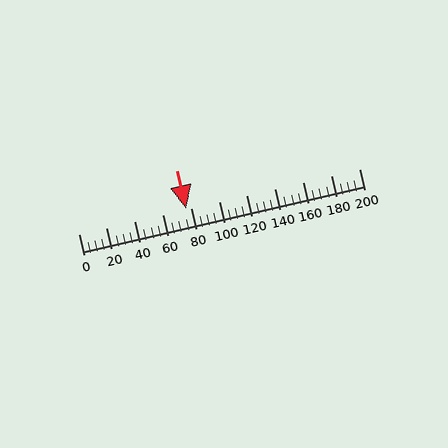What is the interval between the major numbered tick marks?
The major tick marks are spaced 20 units apart.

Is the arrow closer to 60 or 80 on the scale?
The arrow is closer to 80.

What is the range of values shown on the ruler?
The ruler shows values from 0 to 200.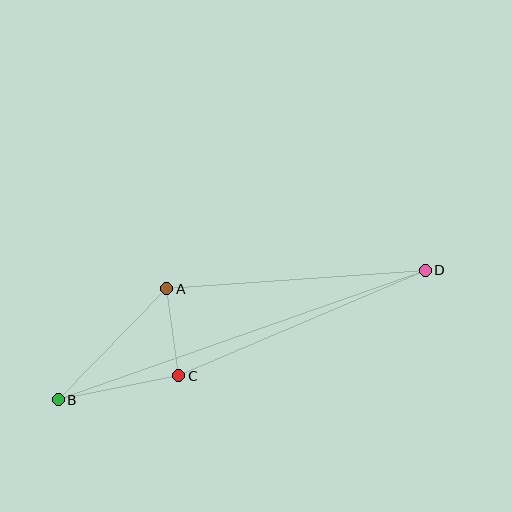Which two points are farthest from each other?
Points B and D are farthest from each other.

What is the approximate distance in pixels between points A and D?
The distance between A and D is approximately 260 pixels.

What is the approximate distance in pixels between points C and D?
The distance between C and D is approximately 268 pixels.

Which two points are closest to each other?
Points A and C are closest to each other.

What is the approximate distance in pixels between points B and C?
The distance between B and C is approximately 123 pixels.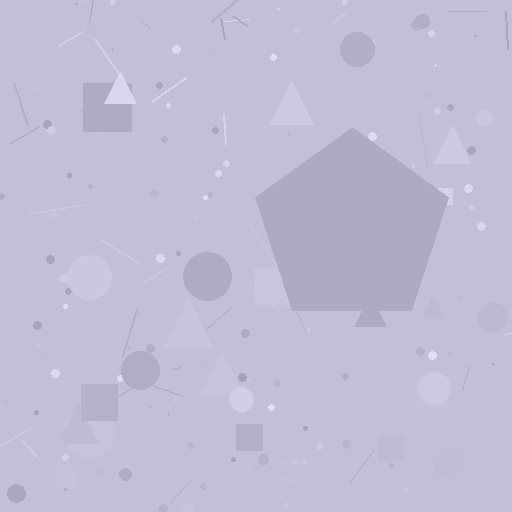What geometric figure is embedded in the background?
A pentagon is embedded in the background.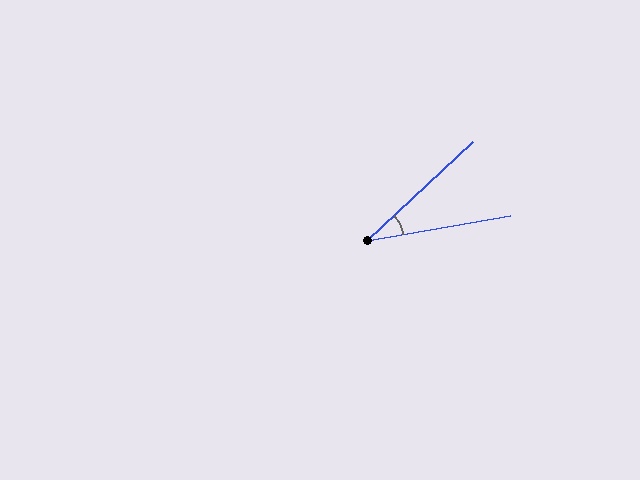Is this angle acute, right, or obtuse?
It is acute.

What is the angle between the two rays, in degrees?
Approximately 33 degrees.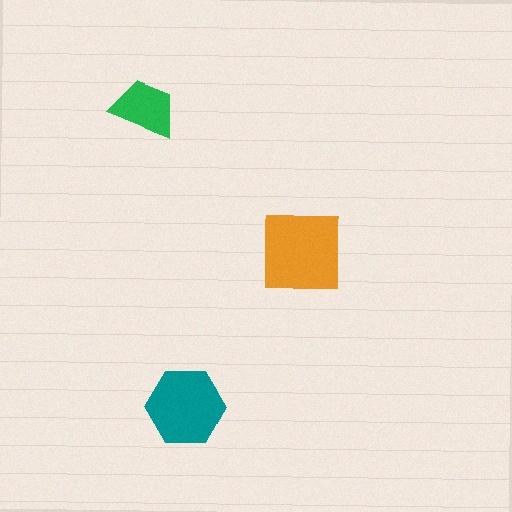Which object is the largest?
The orange square.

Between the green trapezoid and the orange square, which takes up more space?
The orange square.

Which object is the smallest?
The green trapezoid.